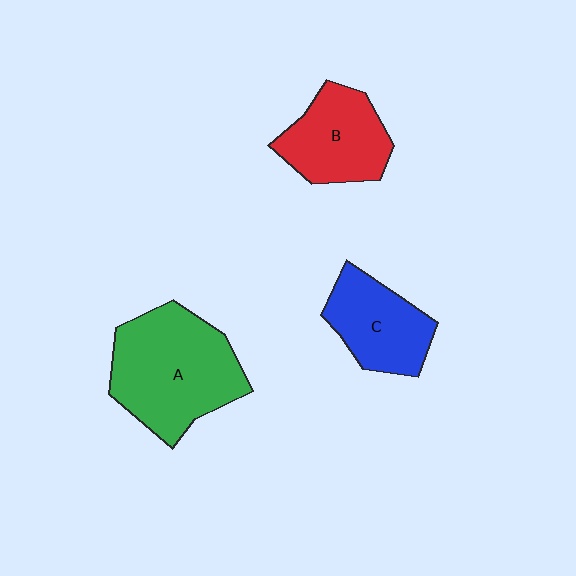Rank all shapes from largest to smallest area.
From largest to smallest: A (green), B (red), C (blue).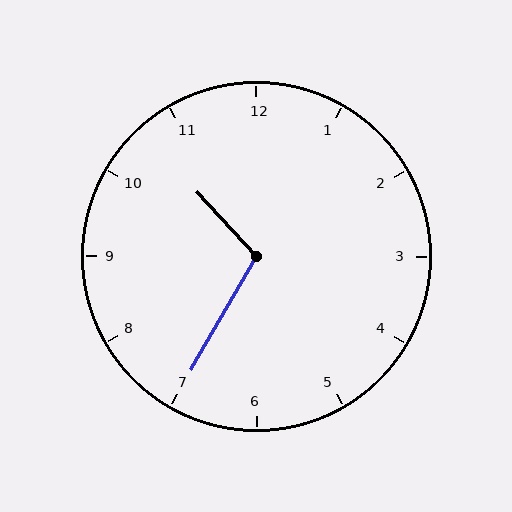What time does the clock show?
10:35.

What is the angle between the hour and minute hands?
Approximately 108 degrees.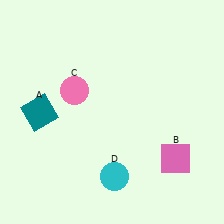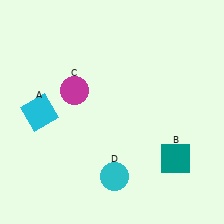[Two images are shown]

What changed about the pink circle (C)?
In Image 1, C is pink. In Image 2, it changed to magenta.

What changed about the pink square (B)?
In Image 1, B is pink. In Image 2, it changed to teal.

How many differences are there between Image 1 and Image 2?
There are 3 differences between the two images.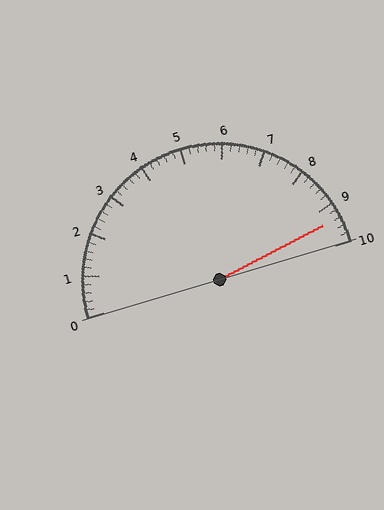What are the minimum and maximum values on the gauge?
The gauge ranges from 0 to 10.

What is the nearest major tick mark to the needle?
The nearest major tick mark is 9.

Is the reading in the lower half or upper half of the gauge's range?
The reading is in the upper half of the range (0 to 10).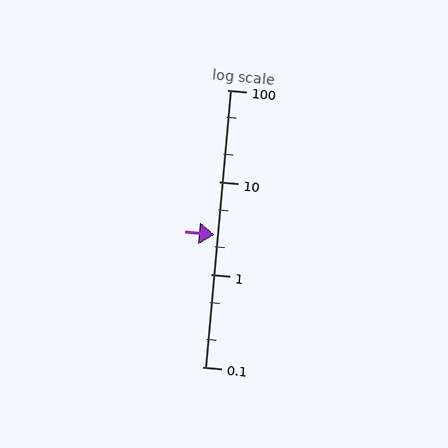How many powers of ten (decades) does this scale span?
The scale spans 3 decades, from 0.1 to 100.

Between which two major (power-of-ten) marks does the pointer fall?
The pointer is between 1 and 10.